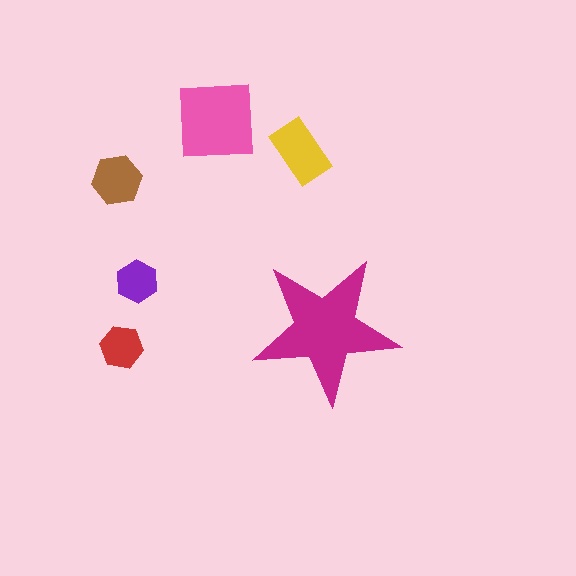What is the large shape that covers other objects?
A magenta star.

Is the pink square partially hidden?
No, the pink square is fully visible.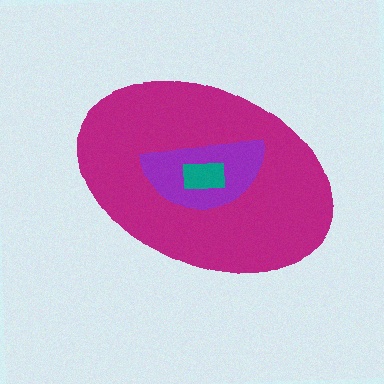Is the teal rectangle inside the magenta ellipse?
Yes.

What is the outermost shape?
The magenta ellipse.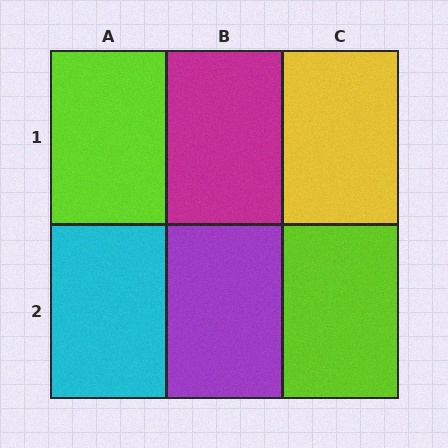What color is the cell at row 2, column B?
Purple.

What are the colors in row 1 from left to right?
Lime, magenta, yellow.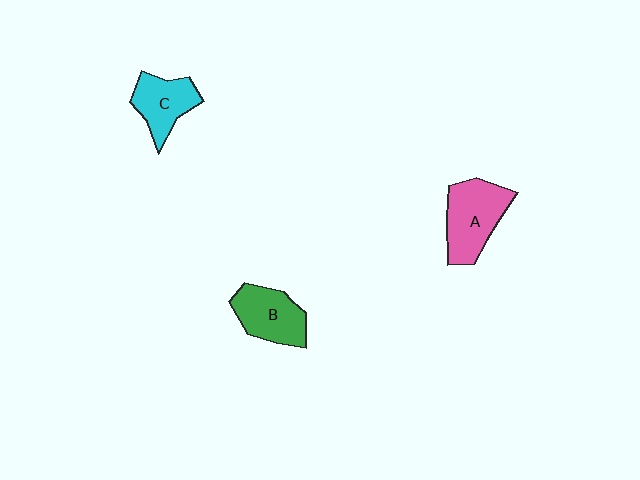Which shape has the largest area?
Shape A (pink).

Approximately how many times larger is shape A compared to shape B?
Approximately 1.2 times.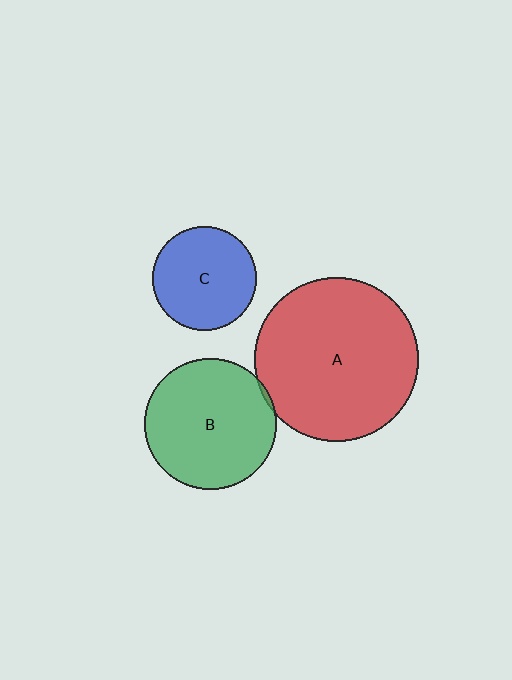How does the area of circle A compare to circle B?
Approximately 1.5 times.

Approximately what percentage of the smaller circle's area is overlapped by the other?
Approximately 5%.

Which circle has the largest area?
Circle A (red).